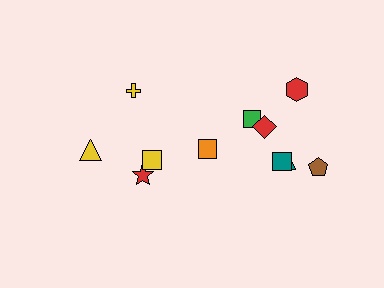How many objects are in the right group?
There are 7 objects.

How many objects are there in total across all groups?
There are 11 objects.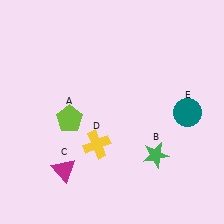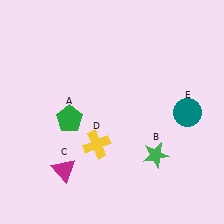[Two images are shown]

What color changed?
The pentagon (A) changed from lime in Image 1 to green in Image 2.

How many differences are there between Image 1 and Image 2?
There is 1 difference between the two images.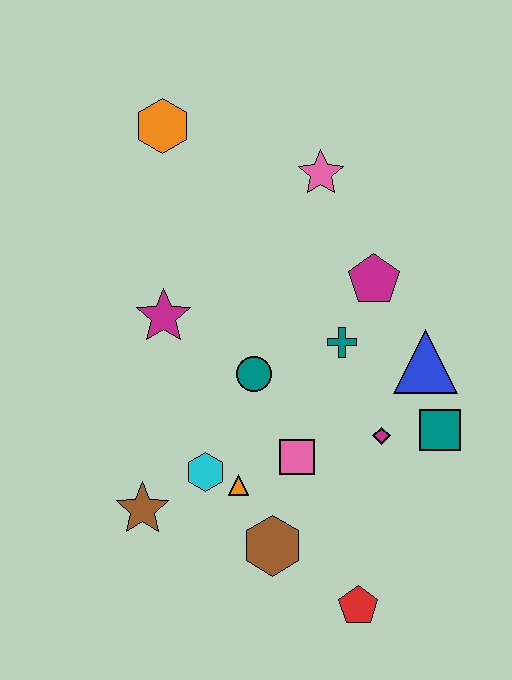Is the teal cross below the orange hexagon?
Yes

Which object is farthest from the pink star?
The red pentagon is farthest from the pink star.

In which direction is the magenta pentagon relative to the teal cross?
The magenta pentagon is above the teal cross.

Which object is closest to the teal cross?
The magenta pentagon is closest to the teal cross.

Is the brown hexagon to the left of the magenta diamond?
Yes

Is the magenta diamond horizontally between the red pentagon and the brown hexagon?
No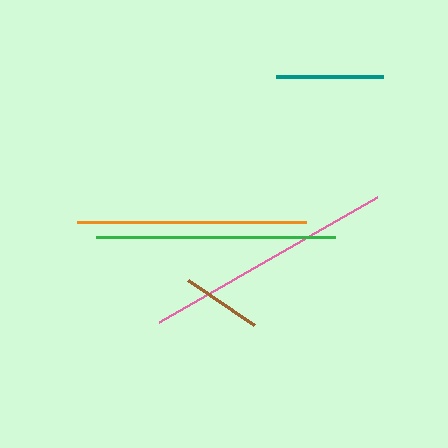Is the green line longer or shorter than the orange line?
The green line is longer than the orange line.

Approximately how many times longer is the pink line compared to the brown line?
The pink line is approximately 3.1 times the length of the brown line.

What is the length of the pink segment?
The pink segment is approximately 250 pixels long.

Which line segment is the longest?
The pink line is the longest at approximately 250 pixels.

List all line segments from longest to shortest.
From longest to shortest: pink, green, orange, teal, brown.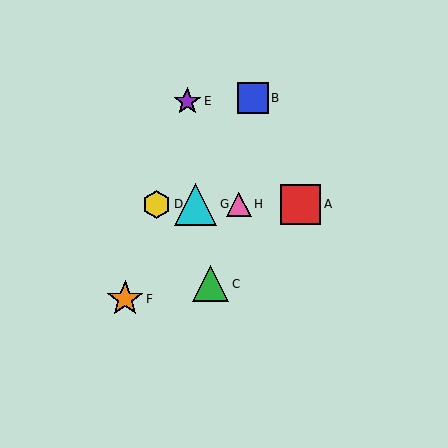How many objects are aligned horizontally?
4 objects (A, D, G, H) are aligned horizontally.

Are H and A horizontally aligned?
Yes, both are at y≈204.